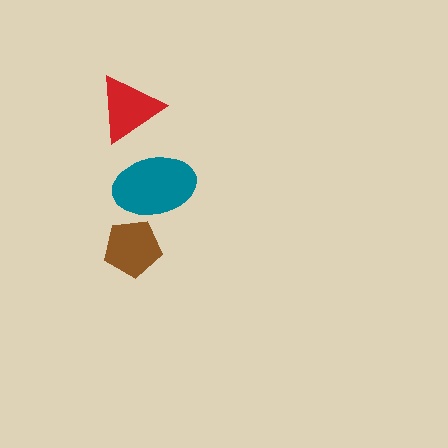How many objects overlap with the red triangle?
0 objects overlap with the red triangle.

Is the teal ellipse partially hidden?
No, no other shape covers it.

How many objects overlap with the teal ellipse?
1 object overlaps with the teal ellipse.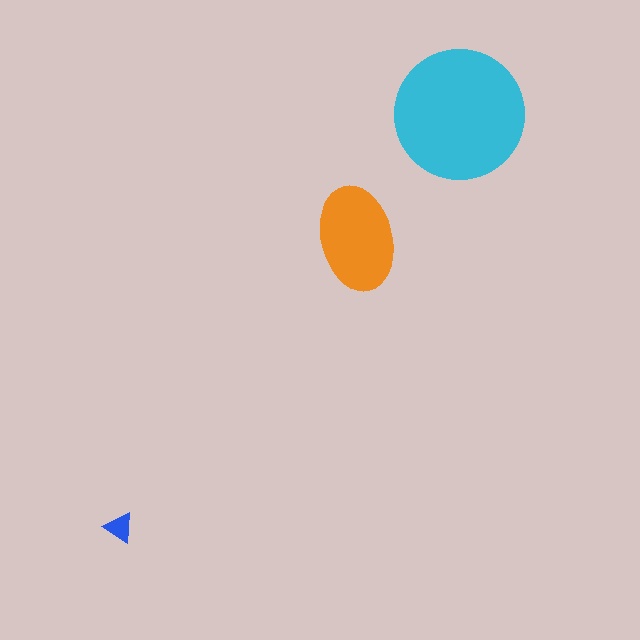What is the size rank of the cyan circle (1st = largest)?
1st.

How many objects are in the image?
There are 3 objects in the image.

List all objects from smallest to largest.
The blue triangle, the orange ellipse, the cyan circle.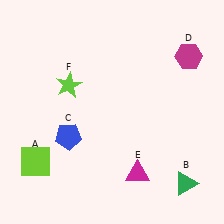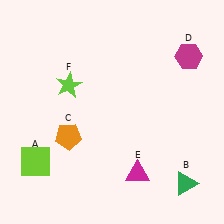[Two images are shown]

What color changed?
The pentagon (C) changed from blue in Image 1 to orange in Image 2.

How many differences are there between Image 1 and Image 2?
There is 1 difference between the two images.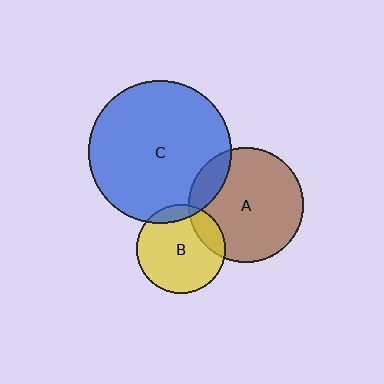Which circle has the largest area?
Circle C (blue).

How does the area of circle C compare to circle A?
Approximately 1.6 times.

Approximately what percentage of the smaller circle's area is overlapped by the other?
Approximately 15%.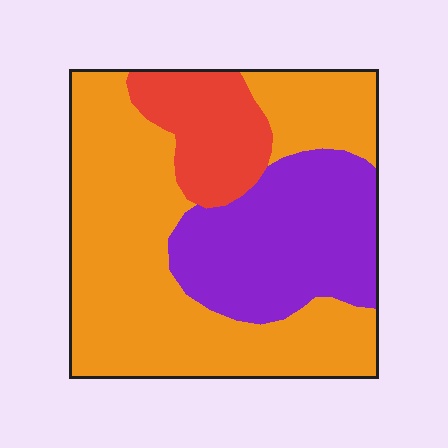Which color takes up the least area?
Red, at roughly 15%.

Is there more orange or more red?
Orange.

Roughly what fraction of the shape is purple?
Purple takes up about one quarter (1/4) of the shape.